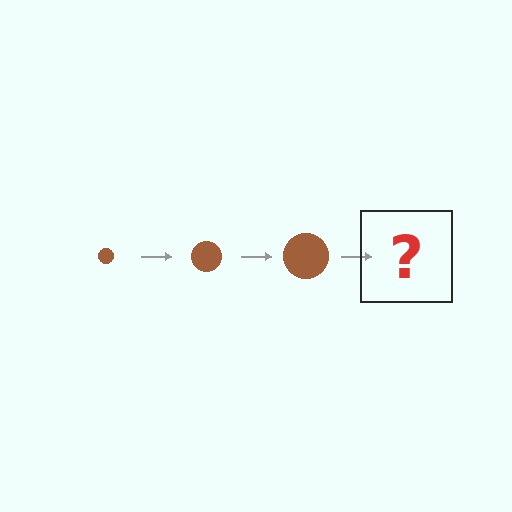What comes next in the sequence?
The next element should be a brown circle, larger than the previous one.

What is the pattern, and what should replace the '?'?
The pattern is that the circle gets progressively larger each step. The '?' should be a brown circle, larger than the previous one.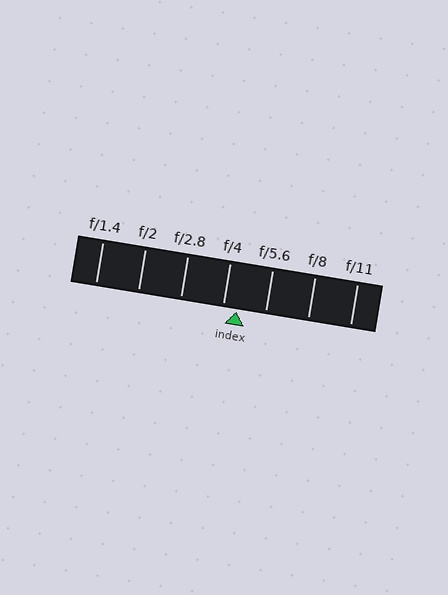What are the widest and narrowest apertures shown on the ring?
The widest aperture shown is f/1.4 and the narrowest is f/11.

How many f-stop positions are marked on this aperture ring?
There are 7 f-stop positions marked.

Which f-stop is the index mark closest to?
The index mark is closest to f/4.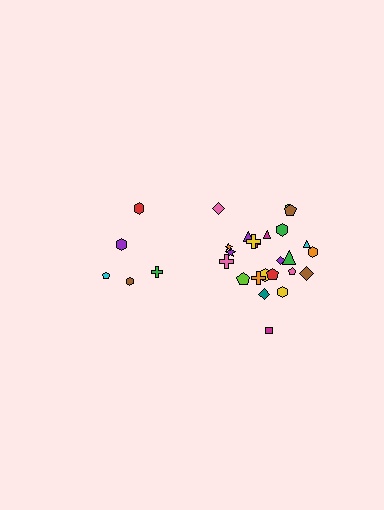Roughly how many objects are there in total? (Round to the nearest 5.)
Roughly 30 objects in total.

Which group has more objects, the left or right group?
The right group.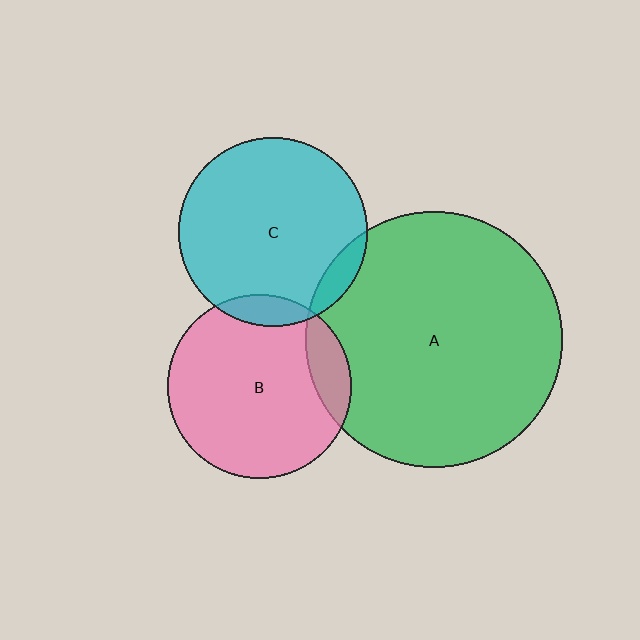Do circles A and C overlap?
Yes.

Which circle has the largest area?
Circle A (green).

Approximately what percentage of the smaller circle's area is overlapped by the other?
Approximately 10%.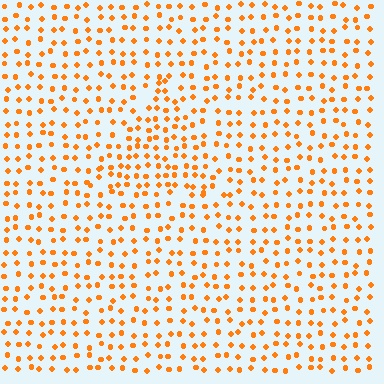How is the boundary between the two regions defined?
The boundary is defined by a change in element density (approximately 1.5x ratio). All elements are the same color, size, and shape.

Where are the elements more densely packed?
The elements are more densely packed inside the triangle boundary.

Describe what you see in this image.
The image contains small orange elements arranged at two different densities. A triangle-shaped region is visible where the elements are more densely packed than the surrounding area.